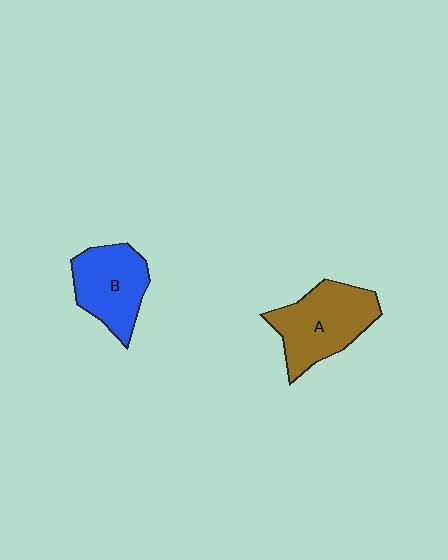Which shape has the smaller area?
Shape B (blue).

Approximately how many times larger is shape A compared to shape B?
Approximately 1.2 times.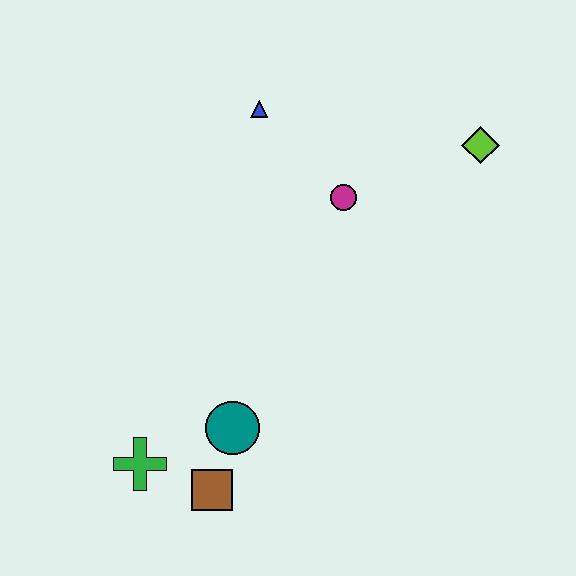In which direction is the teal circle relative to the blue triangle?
The teal circle is below the blue triangle.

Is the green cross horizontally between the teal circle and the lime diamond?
No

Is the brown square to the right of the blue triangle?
No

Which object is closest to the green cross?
The brown square is closest to the green cross.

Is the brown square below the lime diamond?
Yes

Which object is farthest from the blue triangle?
The brown square is farthest from the blue triangle.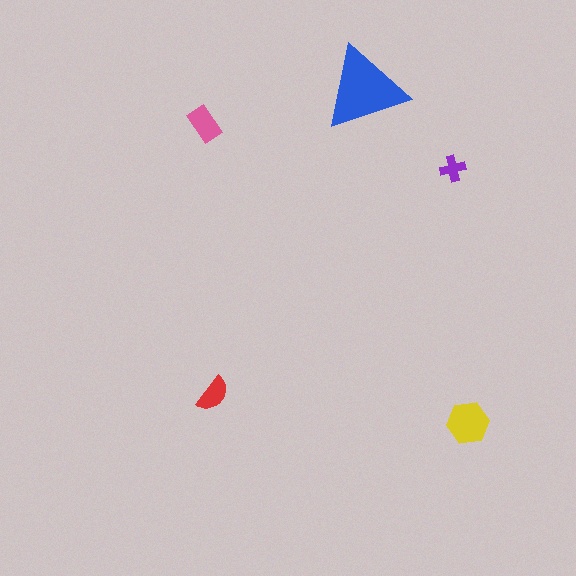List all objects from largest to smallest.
The blue triangle, the yellow hexagon, the pink rectangle, the red semicircle, the purple cross.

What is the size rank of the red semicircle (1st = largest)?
4th.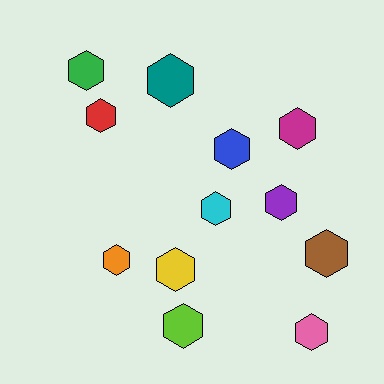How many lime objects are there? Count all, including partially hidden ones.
There is 1 lime object.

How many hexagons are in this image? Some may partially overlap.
There are 12 hexagons.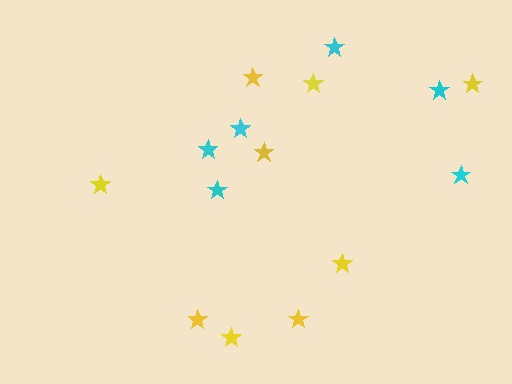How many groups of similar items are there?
There are 2 groups: one group of cyan stars (6) and one group of yellow stars (9).